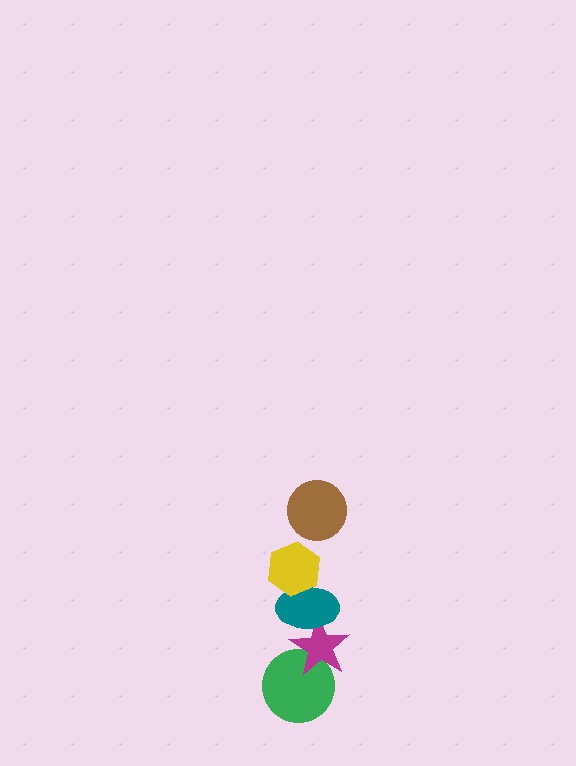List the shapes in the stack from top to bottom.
From top to bottom: the brown circle, the yellow hexagon, the teal ellipse, the magenta star, the green circle.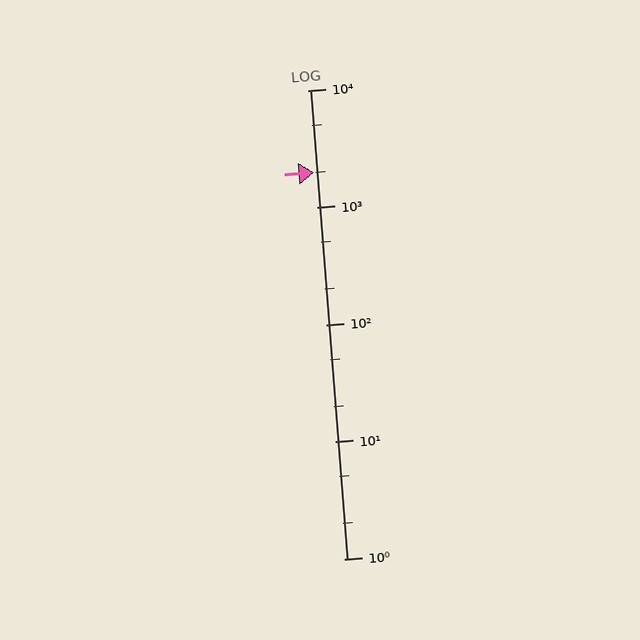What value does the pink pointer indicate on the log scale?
The pointer indicates approximately 2000.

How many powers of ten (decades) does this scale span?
The scale spans 4 decades, from 1 to 10000.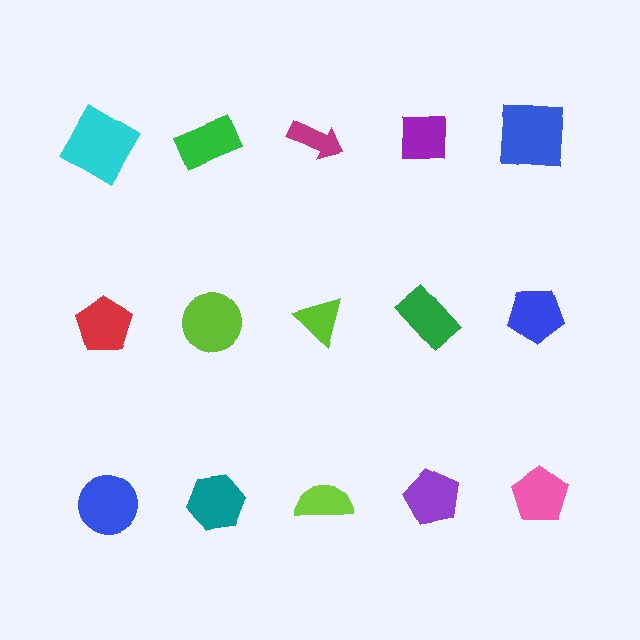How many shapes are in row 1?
5 shapes.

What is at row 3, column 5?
A pink pentagon.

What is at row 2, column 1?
A red pentagon.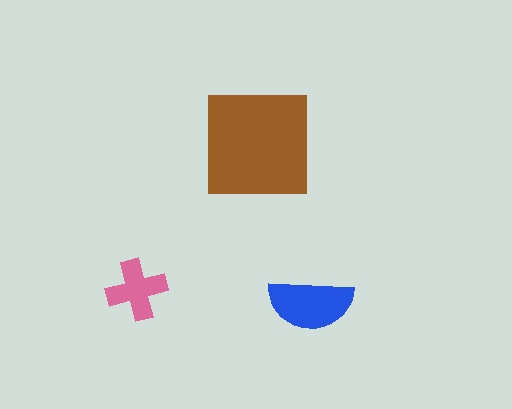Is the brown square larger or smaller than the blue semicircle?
Larger.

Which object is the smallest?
The pink cross.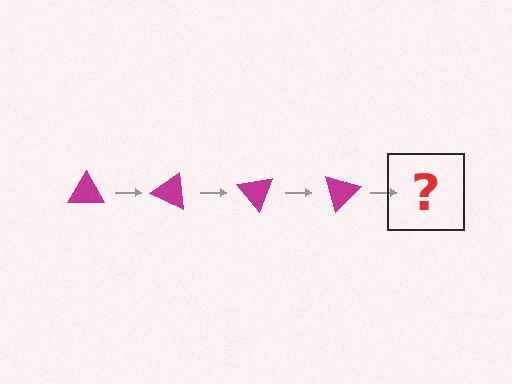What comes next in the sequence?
The next element should be a magenta triangle rotated 100 degrees.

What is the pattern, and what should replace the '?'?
The pattern is that the triangle rotates 25 degrees each step. The '?' should be a magenta triangle rotated 100 degrees.